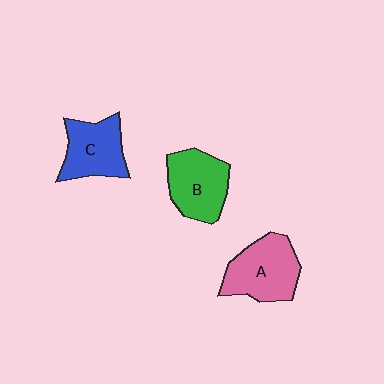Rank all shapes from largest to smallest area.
From largest to smallest: A (pink), B (green), C (blue).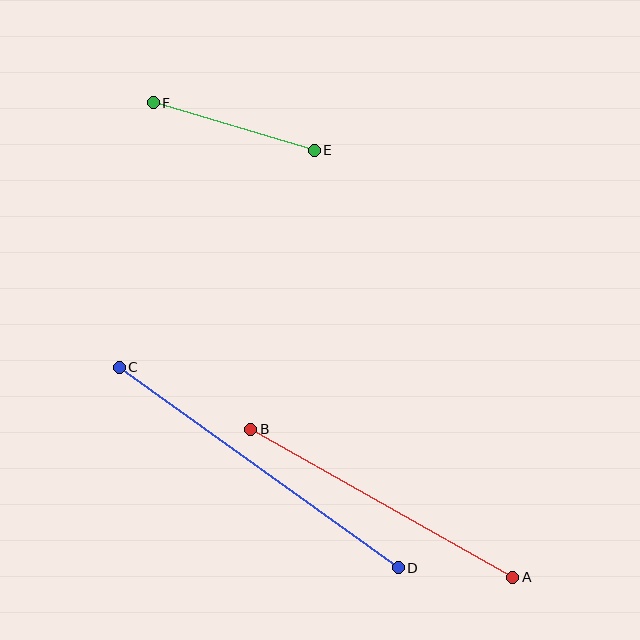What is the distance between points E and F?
The distance is approximately 167 pixels.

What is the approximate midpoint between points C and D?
The midpoint is at approximately (259, 467) pixels.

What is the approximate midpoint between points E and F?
The midpoint is at approximately (234, 126) pixels.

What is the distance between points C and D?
The distance is approximately 343 pixels.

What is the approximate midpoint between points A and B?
The midpoint is at approximately (382, 503) pixels.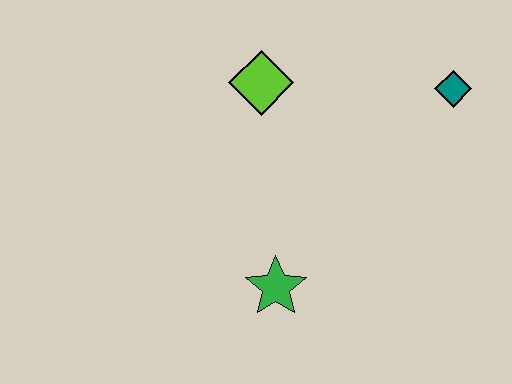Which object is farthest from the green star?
The teal diamond is farthest from the green star.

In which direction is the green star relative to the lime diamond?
The green star is below the lime diamond.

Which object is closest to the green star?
The lime diamond is closest to the green star.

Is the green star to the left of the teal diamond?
Yes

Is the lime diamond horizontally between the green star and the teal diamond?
No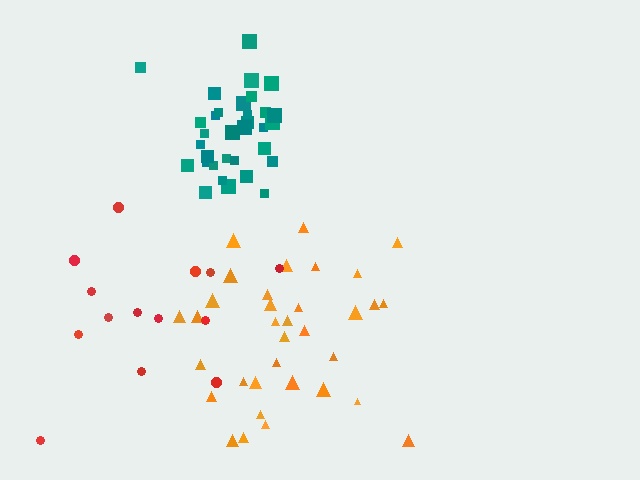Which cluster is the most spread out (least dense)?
Red.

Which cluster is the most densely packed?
Teal.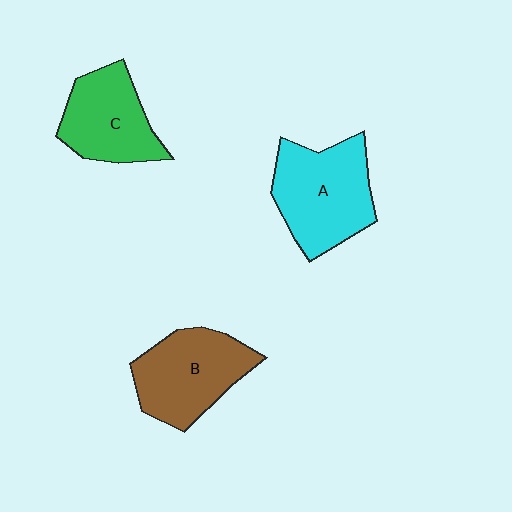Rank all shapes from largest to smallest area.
From largest to smallest: A (cyan), B (brown), C (green).